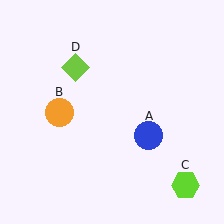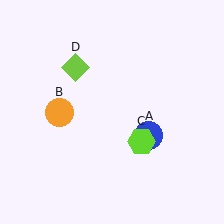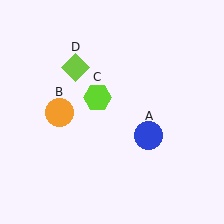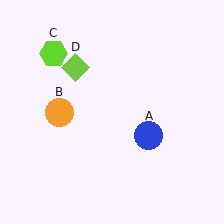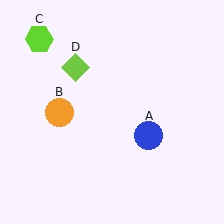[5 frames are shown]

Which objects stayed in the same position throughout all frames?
Blue circle (object A) and orange circle (object B) and lime diamond (object D) remained stationary.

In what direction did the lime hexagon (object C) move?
The lime hexagon (object C) moved up and to the left.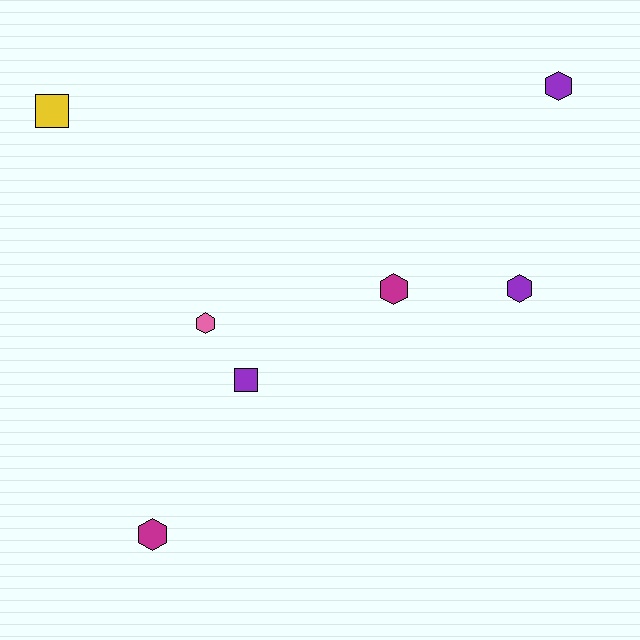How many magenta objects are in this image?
There are 2 magenta objects.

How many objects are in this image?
There are 7 objects.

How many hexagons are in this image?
There are 5 hexagons.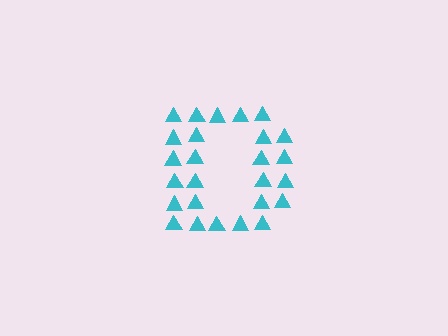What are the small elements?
The small elements are triangles.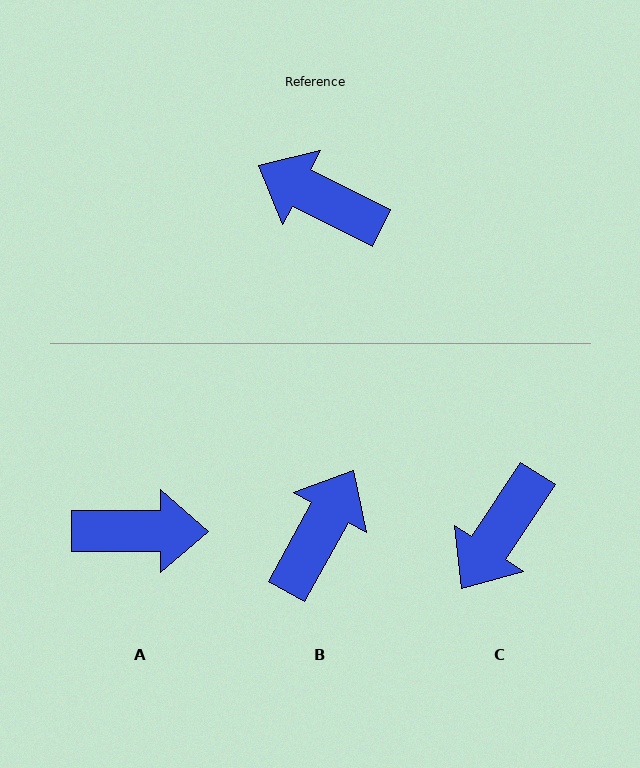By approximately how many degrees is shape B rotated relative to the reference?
Approximately 92 degrees clockwise.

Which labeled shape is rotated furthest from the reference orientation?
A, about 153 degrees away.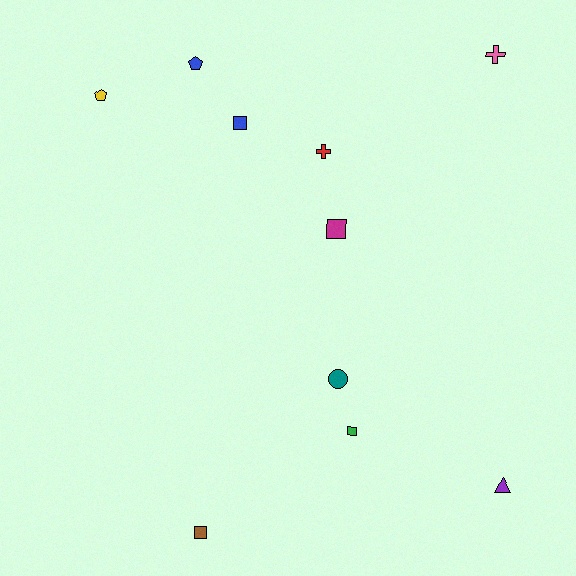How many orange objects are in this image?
There are no orange objects.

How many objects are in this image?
There are 10 objects.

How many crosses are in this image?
There are 2 crosses.